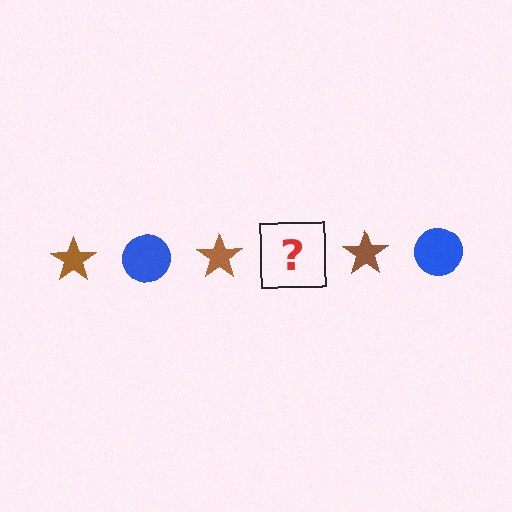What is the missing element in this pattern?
The missing element is a blue circle.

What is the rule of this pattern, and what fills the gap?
The rule is that the pattern alternates between brown star and blue circle. The gap should be filled with a blue circle.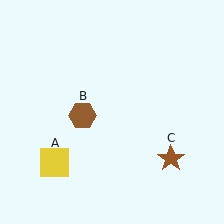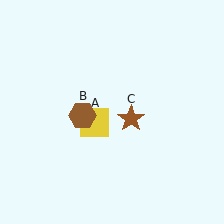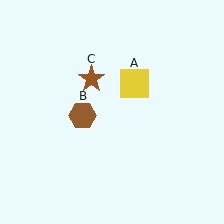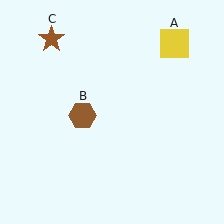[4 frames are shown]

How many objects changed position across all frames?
2 objects changed position: yellow square (object A), brown star (object C).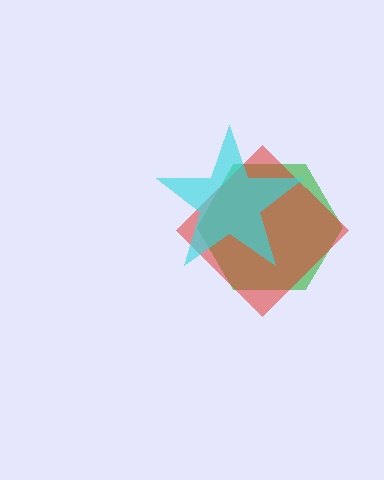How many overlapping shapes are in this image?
There are 3 overlapping shapes in the image.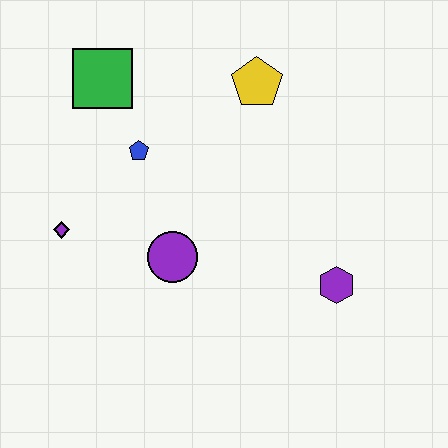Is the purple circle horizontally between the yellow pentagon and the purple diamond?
Yes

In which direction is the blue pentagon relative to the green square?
The blue pentagon is below the green square.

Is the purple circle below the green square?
Yes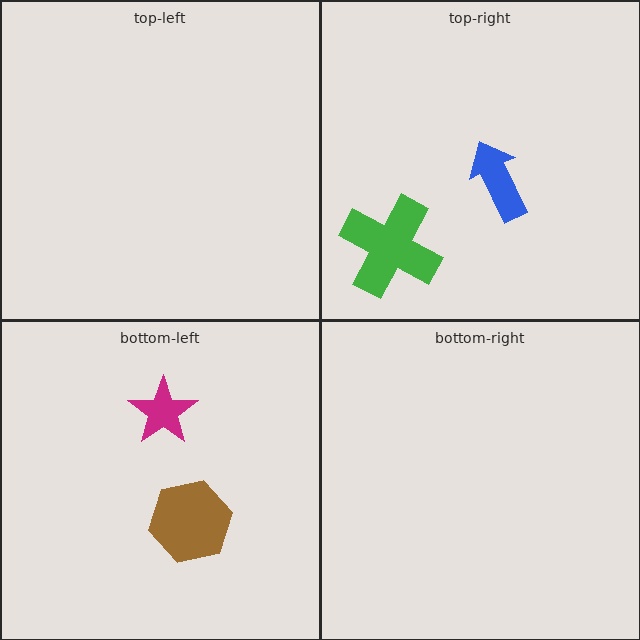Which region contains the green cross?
The top-right region.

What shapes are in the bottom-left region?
The brown hexagon, the magenta star.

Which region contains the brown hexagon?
The bottom-left region.